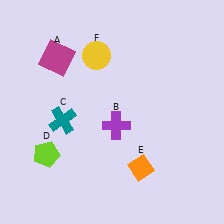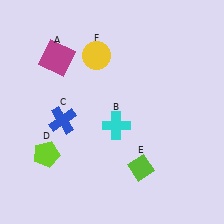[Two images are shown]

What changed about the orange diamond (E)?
In Image 1, E is orange. In Image 2, it changed to lime.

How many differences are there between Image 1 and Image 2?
There are 3 differences between the two images.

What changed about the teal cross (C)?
In Image 1, C is teal. In Image 2, it changed to blue.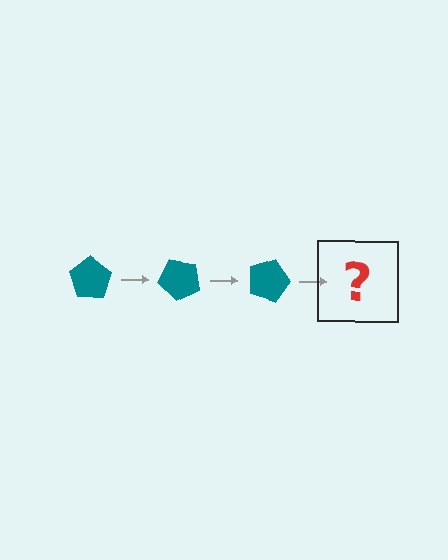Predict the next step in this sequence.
The next step is a teal pentagon rotated 135 degrees.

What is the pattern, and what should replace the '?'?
The pattern is that the pentagon rotates 45 degrees each step. The '?' should be a teal pentagon rotated 135 degrees.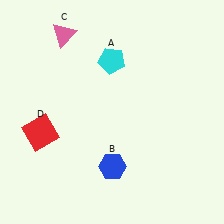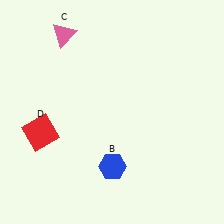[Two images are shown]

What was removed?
The cyan pentagon (A) was removed in Image 2.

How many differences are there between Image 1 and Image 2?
There is 1 difference between the two images.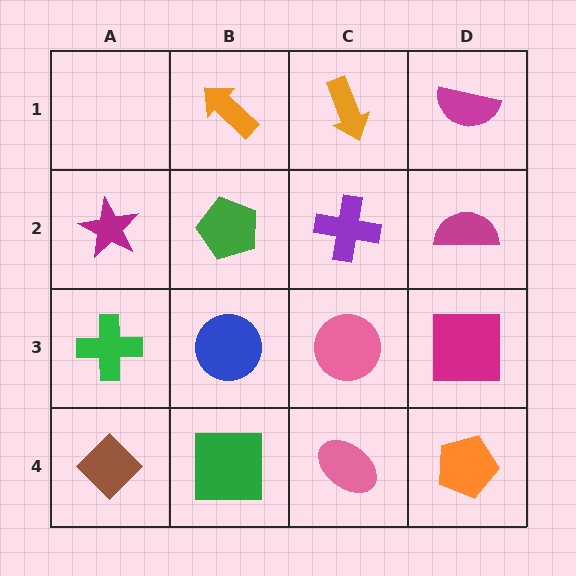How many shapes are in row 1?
3 shapes.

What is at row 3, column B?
A blue circle.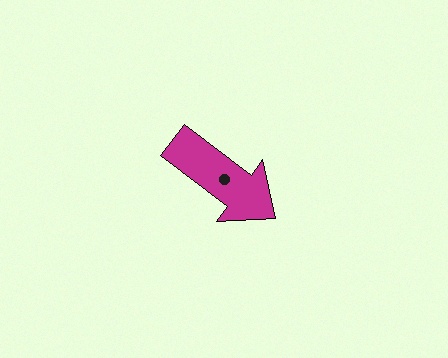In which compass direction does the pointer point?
Southeast.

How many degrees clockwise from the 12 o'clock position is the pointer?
Approximately 127 degrees.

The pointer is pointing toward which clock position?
Roughly 4 o'clock.